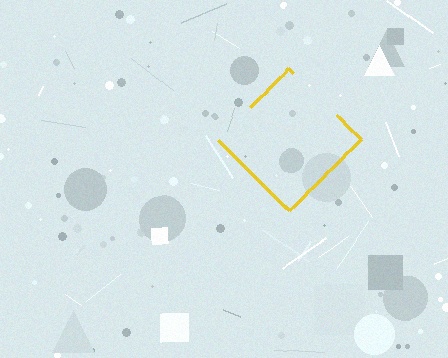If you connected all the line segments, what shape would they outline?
They would outline a diamond.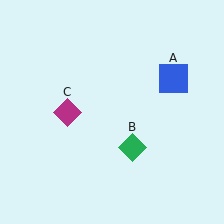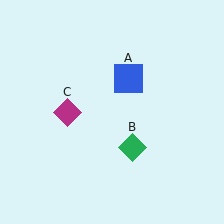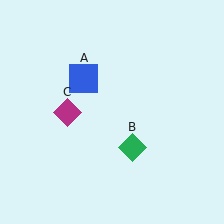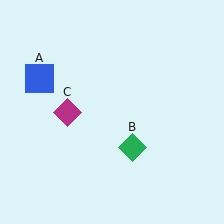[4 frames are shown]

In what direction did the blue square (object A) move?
The blue square (object A) moved left.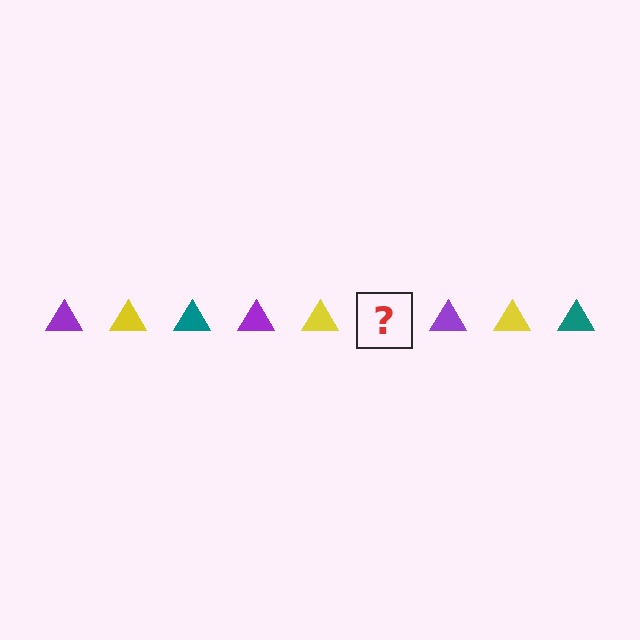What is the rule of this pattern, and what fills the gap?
The rule is that the pattern cycles through purple, yellow, teal triangles. The gap should be filled with a teal triangle.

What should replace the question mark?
The question mark should be replaced with a teal triangle.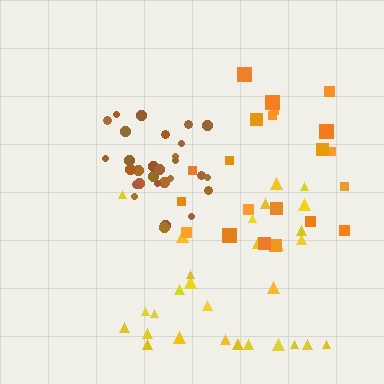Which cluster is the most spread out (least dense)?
Yellow.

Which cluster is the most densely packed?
Brown.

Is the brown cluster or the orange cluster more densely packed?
Brown.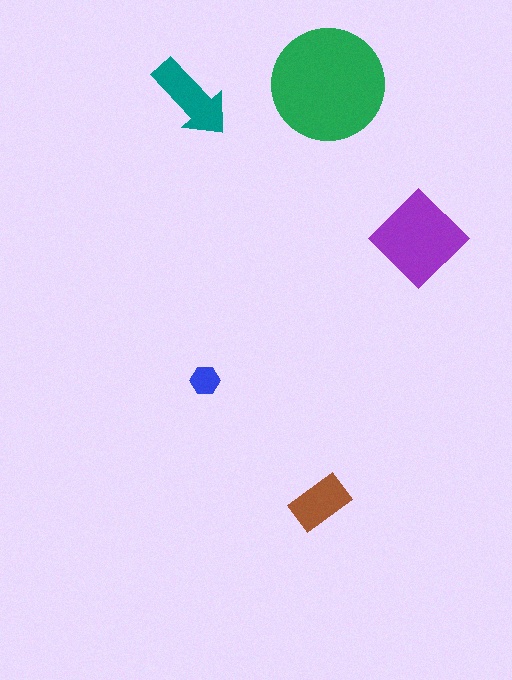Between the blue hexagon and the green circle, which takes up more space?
The green circle.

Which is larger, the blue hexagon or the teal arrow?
The teal arrow.